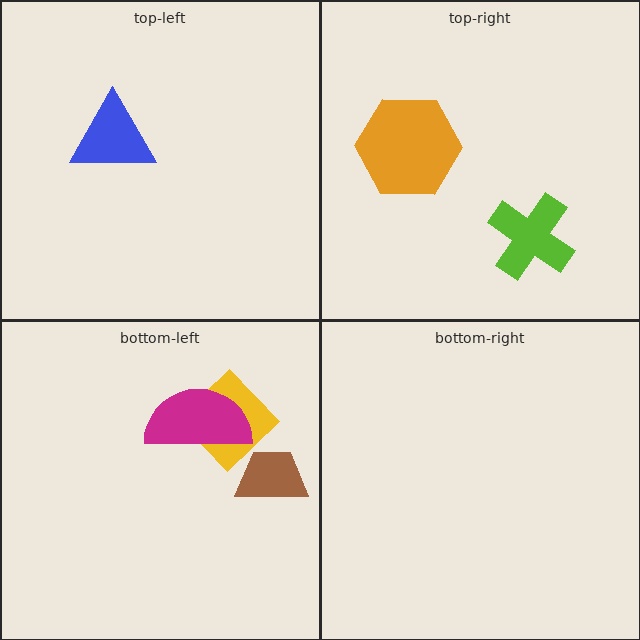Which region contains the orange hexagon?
The top-right region.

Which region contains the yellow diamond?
The bottom-left region.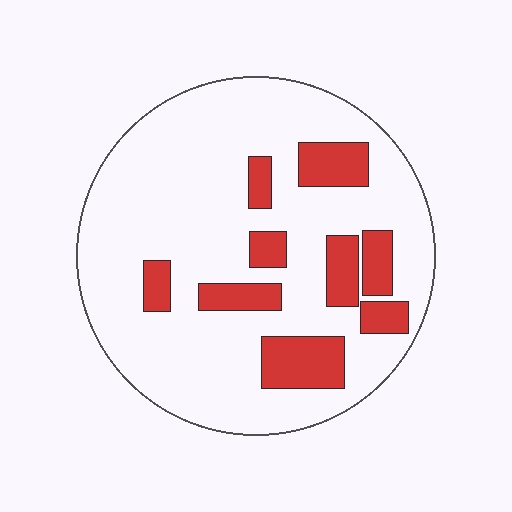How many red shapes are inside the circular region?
9.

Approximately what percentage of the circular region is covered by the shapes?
Approximately 20%.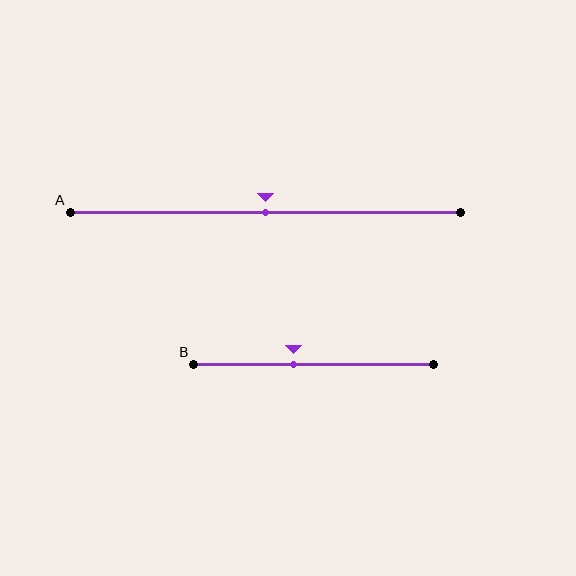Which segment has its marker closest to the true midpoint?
Segment A has its marker closest to the true midpoint.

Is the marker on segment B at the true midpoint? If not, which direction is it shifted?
No, the marker on segment B is shifted to the left by about 8% of the segment length.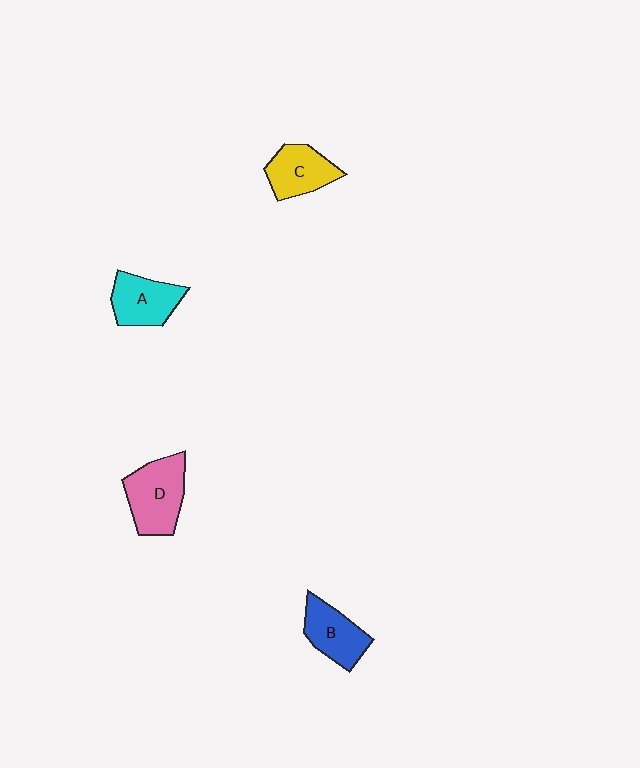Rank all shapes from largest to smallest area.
From largest to smallest: D (pink), A (cyan), B (blue), C (yellow).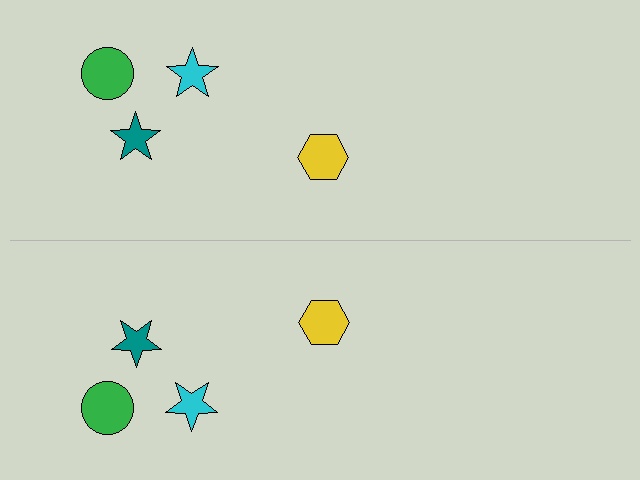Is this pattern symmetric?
Yes, this pattern has bilateral (reflection) symmetry.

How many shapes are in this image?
There are 8 shapes in this image.